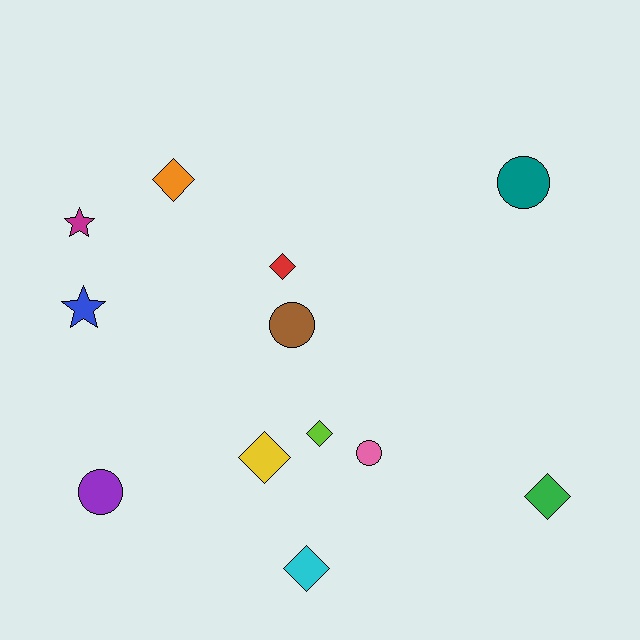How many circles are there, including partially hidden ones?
There are 4 circles.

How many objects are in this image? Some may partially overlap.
There are 12 objects.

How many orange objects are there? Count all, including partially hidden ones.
There is 1 orange object.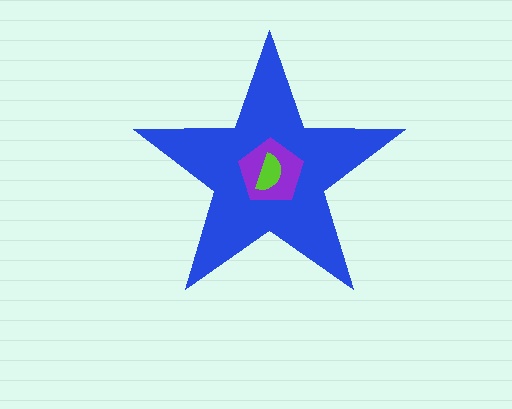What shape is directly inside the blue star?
The purple pentagon.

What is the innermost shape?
The lime semicircle.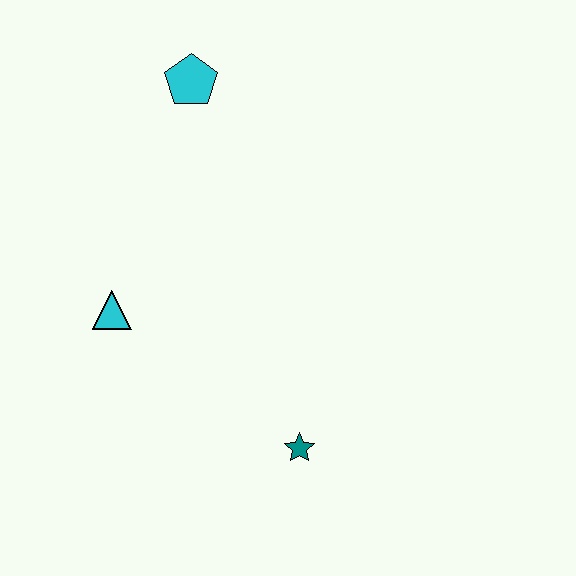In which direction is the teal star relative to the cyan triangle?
The teal star is to the right of the cyan triangle.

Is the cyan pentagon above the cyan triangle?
Yes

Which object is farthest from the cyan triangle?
The cyan pentagon is farthest from the cyan triangle.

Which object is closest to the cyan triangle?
The teal star is closest to the cyan triangle.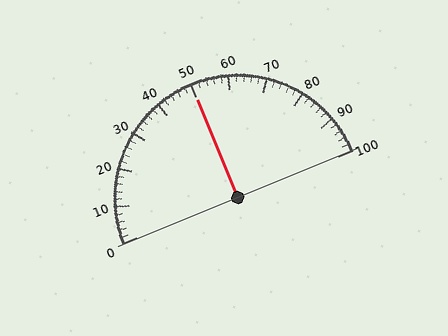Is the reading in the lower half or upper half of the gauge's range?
The reading is in the upper half of the range (0 to 100).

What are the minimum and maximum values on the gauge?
The gauge ranges from 0 to 100.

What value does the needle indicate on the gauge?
The needle indicates approximately 50.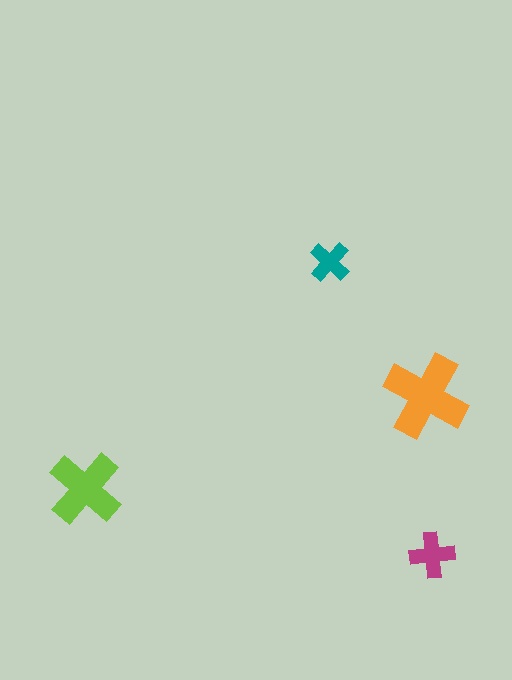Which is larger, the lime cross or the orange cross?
The orange one.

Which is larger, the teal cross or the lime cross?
The lime one.